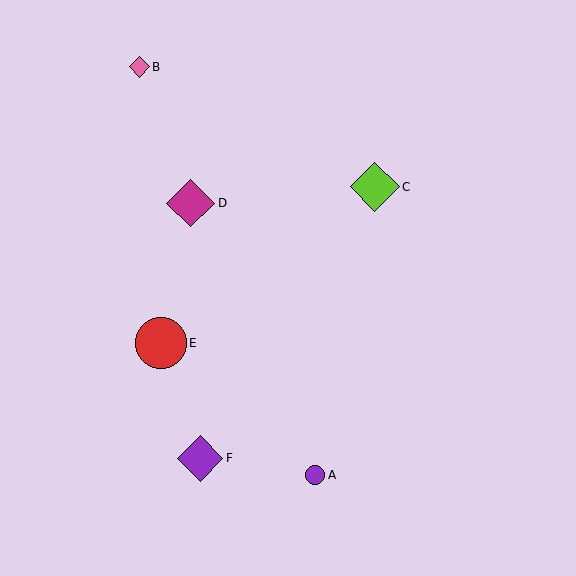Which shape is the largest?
The red circle (labeled E) is the largest.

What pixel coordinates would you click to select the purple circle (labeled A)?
Click at (315, 475) to select the purple circle A.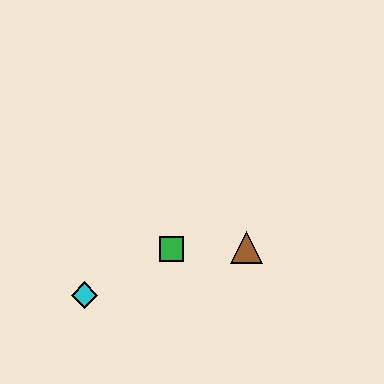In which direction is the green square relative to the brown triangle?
The green square is to the left of the brown triangle.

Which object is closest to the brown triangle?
The green square is closest to the brown triangle.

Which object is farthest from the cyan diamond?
The brown triangle is farthest from the cyan diamond.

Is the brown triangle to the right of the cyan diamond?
Yes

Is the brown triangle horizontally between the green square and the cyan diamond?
No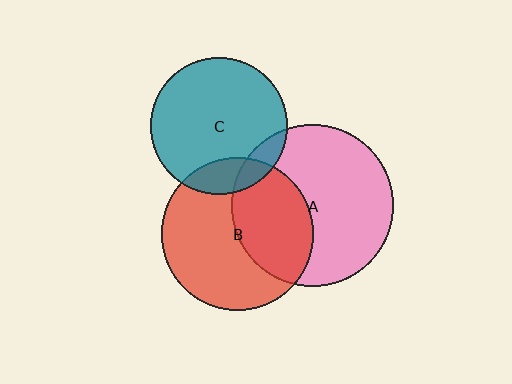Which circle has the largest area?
Circle A (pink).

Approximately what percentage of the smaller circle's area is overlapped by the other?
Approximately 15%.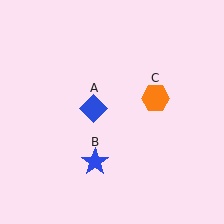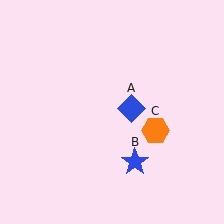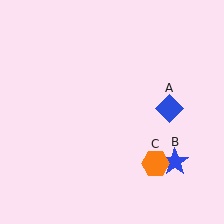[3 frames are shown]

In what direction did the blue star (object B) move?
The blue star (object B) moved right.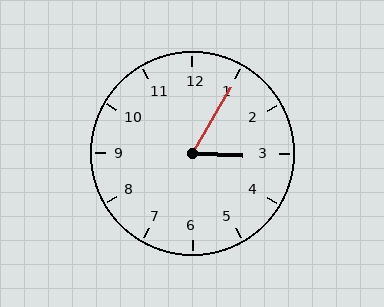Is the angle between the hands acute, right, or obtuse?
It is acute.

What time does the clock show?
3:05.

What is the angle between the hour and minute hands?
Approximately 62 degrees.